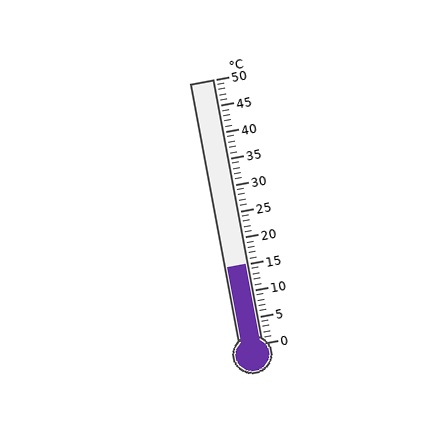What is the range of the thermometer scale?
The thermometer scale ranges from 0°C to 50°C.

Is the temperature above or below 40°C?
The temperature is below 40°C.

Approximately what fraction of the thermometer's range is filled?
The thermometer is filled to approximately 30% of its range.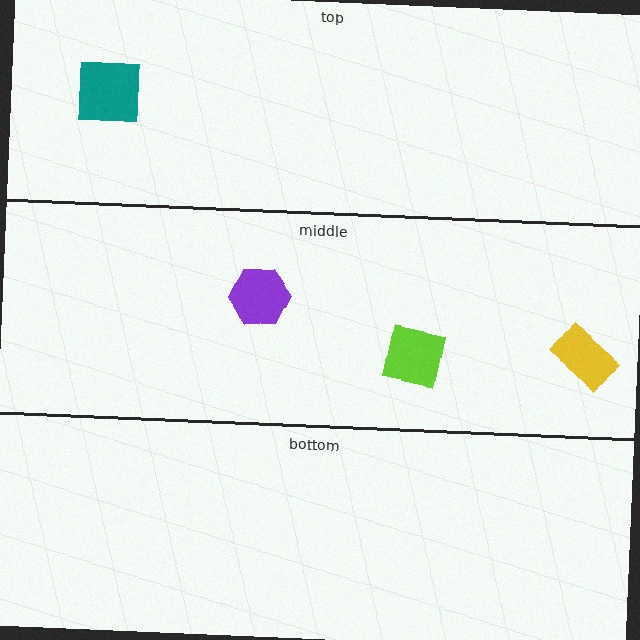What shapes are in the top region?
The teal square.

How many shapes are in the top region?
1.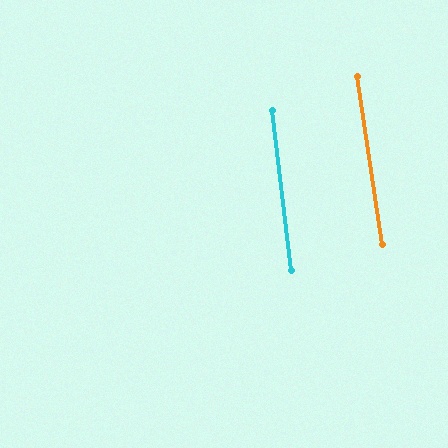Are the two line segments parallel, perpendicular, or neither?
Parallel — their directions differ by only 1.9°.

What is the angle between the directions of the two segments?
Approximately 2 degrees.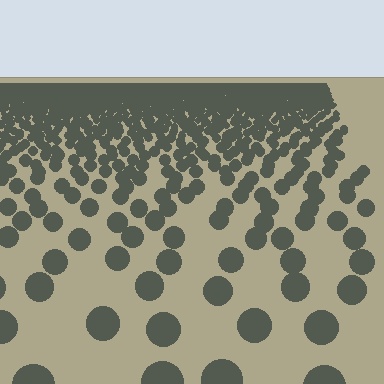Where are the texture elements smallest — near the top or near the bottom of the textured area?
Near the top.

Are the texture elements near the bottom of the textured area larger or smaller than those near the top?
Larger. Near the bottom, elements are closer to the viewer and appear at a bigger on-screen size.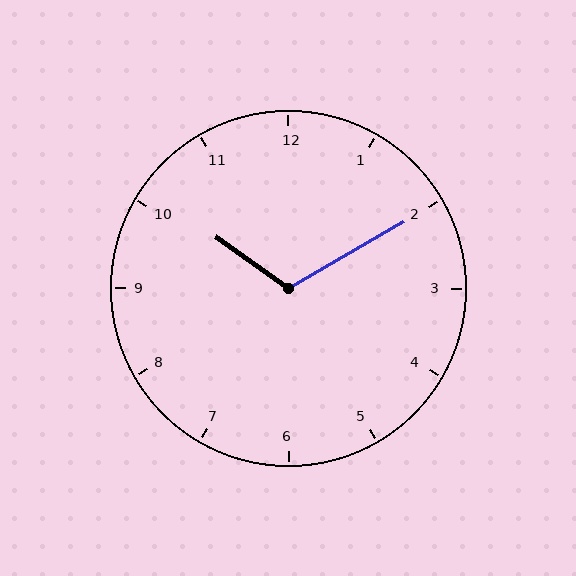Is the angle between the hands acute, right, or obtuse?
It is obtuse.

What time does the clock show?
10:10.